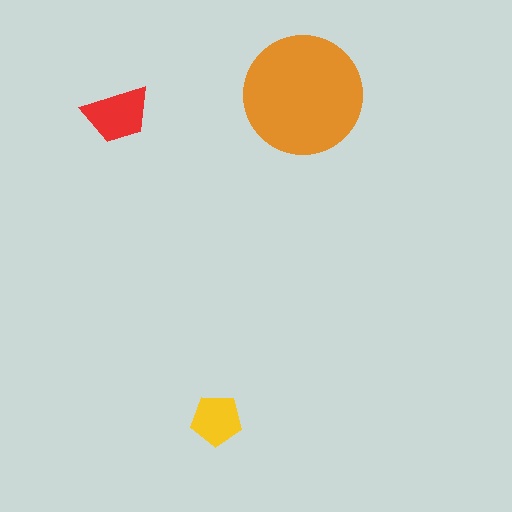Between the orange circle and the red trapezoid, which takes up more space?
The orange circle.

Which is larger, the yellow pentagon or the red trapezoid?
The red trapezoid.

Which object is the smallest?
The yellow pentagon.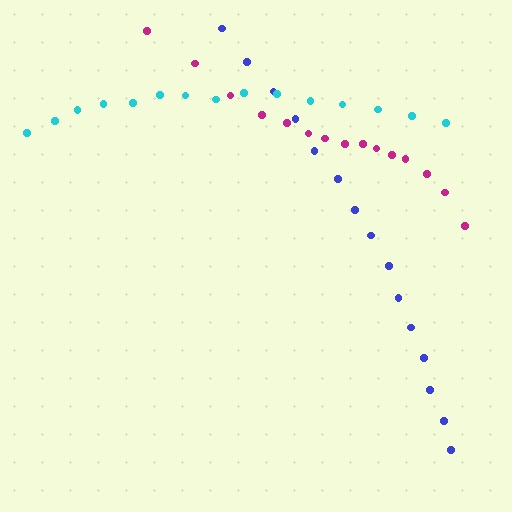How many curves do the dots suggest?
There are 3 distinct paths.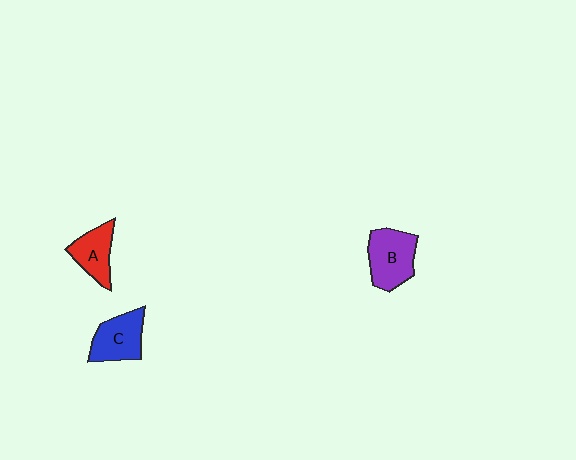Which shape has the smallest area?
Shape A (red).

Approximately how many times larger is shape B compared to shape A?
Approximately 1.3 times.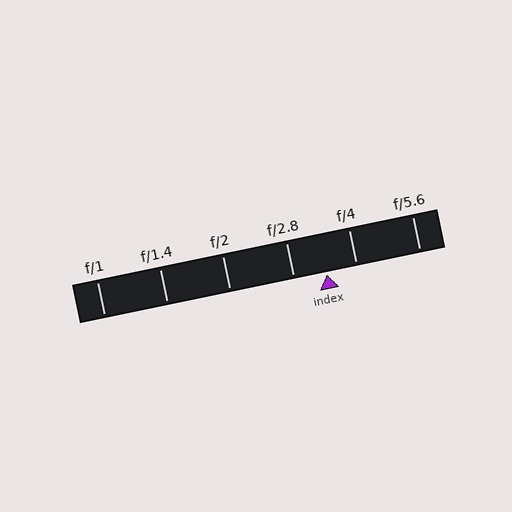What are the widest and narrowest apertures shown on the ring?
The widest aperture shown is f/1 and the narrowest is f/5.6.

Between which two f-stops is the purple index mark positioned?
The index mark is between f/2.8 and f/4.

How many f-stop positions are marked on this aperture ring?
There are 6 f-stop positions marked.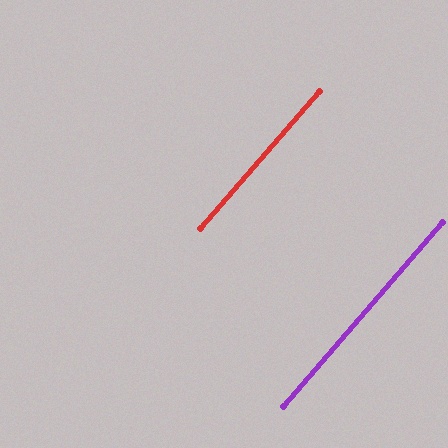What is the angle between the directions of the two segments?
Approximately 0 degrees.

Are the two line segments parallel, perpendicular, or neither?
Parallel — their directions differ by only 0.3°.